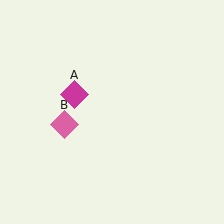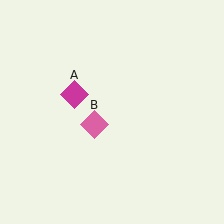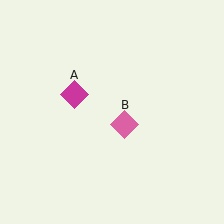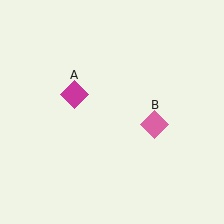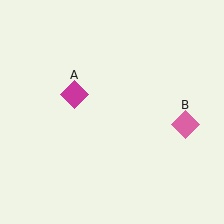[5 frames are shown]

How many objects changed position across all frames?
1 object changed position: pink diamond (object B).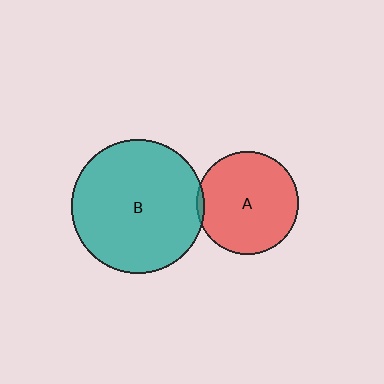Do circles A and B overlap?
Yes.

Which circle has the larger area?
Circle B (teal).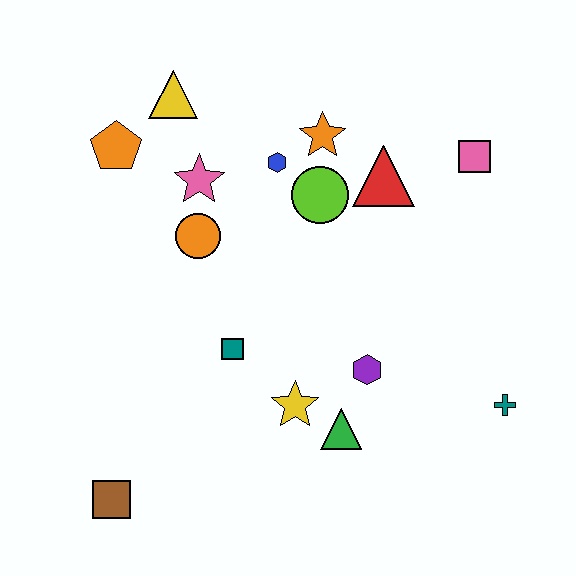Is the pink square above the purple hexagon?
Yes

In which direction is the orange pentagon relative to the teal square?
The orange pentagon is above the teal square.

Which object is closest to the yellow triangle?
The orange pentagon is closest to the yellow triangle.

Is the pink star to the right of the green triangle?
No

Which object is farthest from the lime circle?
The brown square is farthest from the lime circle.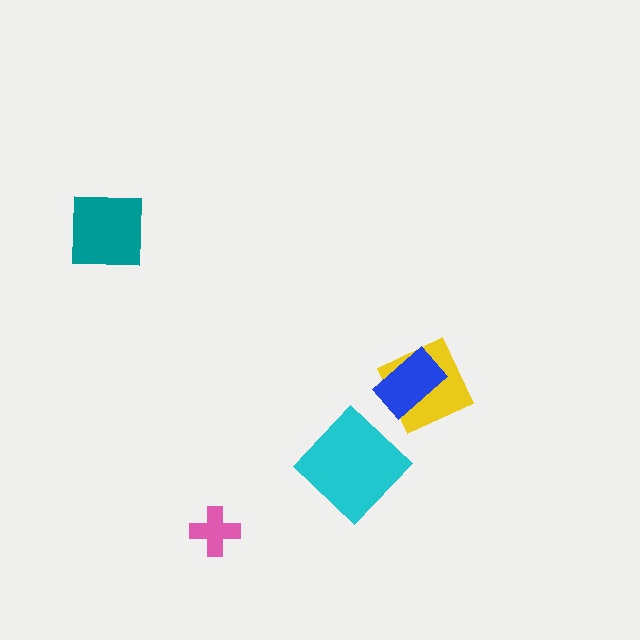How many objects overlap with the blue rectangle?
1 object overlaps with the blue rectangle.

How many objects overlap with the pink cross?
0 objects overlap with the pink cross.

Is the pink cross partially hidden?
No, no other shape covers it.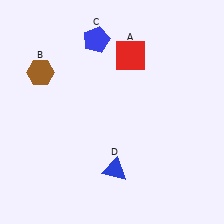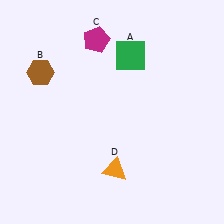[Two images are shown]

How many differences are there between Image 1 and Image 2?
There are 3 differences between the two images.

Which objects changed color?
A changed from red to green. C changed from blue to magenta. D changed from blue to orange.